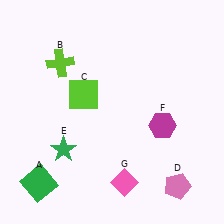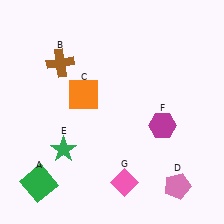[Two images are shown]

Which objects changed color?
B changed from lime to brown. C changed from lime to orange.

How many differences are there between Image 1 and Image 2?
There are 2 differences between the two images.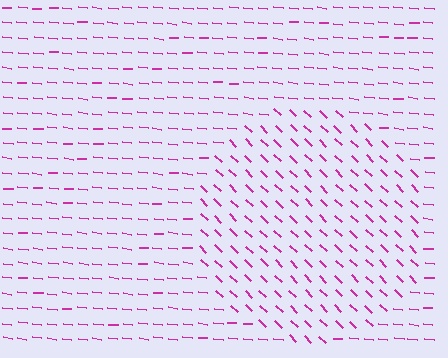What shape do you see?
I see a circle.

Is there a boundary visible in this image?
Yes, there is a texture boundary formed by a change in line orientation.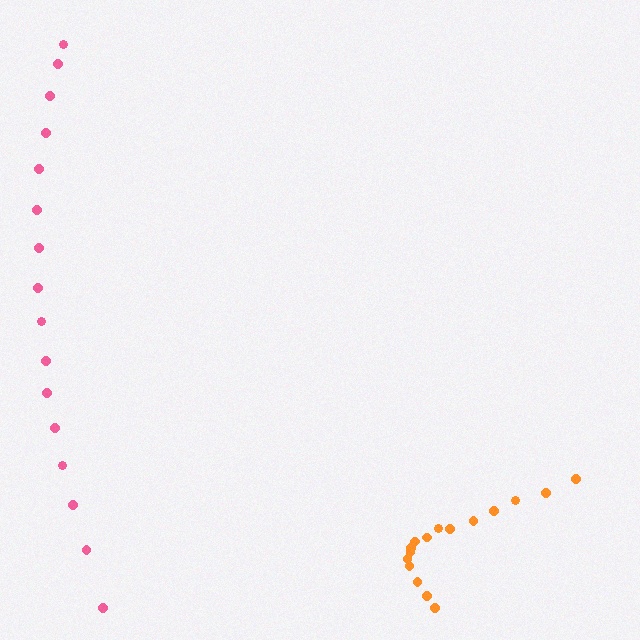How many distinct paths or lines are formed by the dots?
There are 2 distinct paths.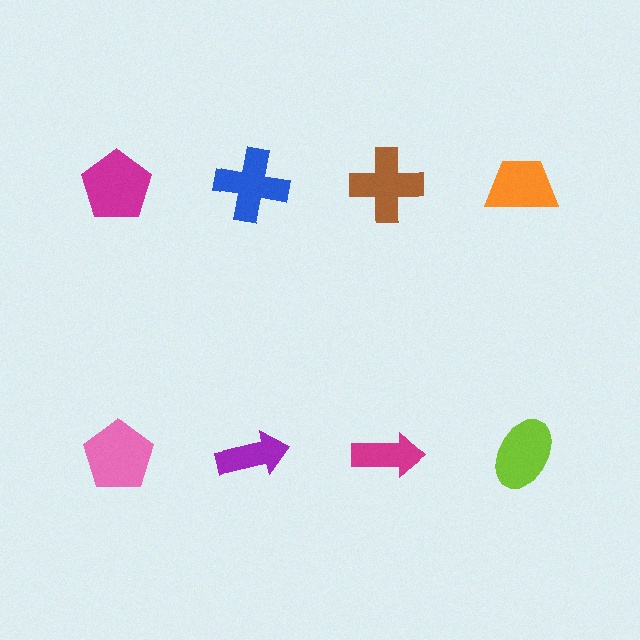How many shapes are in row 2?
4 shapes.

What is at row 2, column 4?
A lime ellipse.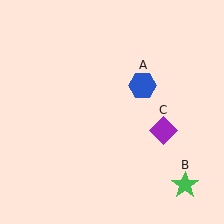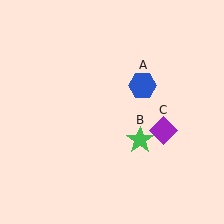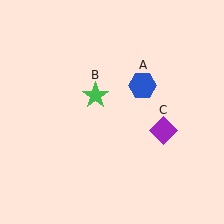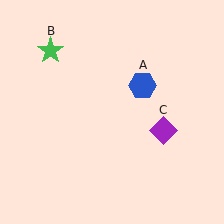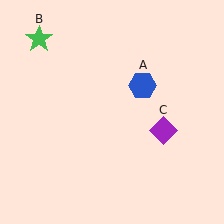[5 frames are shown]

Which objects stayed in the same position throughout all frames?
Blue hexagon (object A) and purple diamond (object C) remained stationary.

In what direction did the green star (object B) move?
The green star (object B) moved up and to the left.